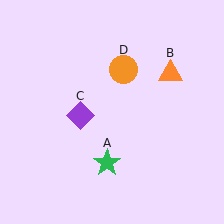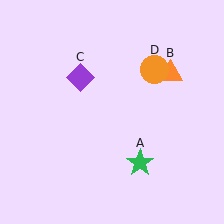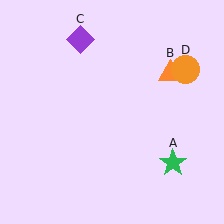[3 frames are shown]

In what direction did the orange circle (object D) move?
The orange circle (object D) moved right.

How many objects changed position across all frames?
3 objects changed position: green star (object A), purple diamond (object C), orange circle (object D).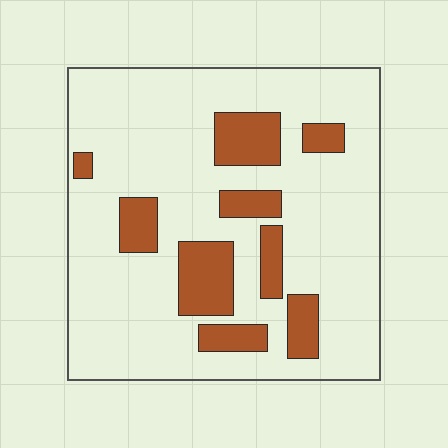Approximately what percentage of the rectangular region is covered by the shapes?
Approximately 20%.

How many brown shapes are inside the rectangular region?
9.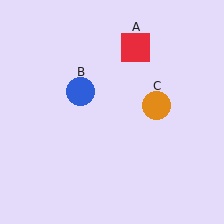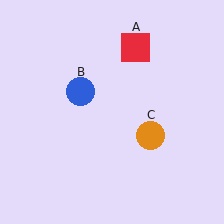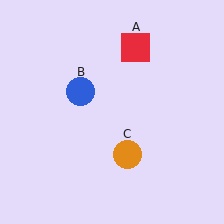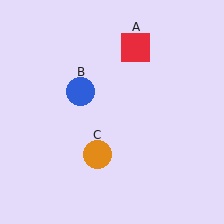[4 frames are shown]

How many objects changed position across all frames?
1 object changed position: orange circle (object C).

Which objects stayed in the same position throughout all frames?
Red square (object A) and blue circle (object B) remained stationary.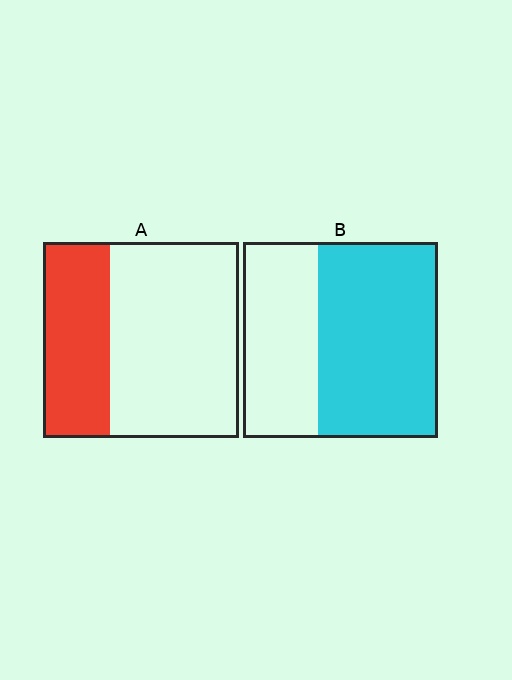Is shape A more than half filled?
No.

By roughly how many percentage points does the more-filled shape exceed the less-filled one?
By roughly 25 percentage points (B over A).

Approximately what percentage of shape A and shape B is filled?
A is approximately 35% and B is approximately 60%.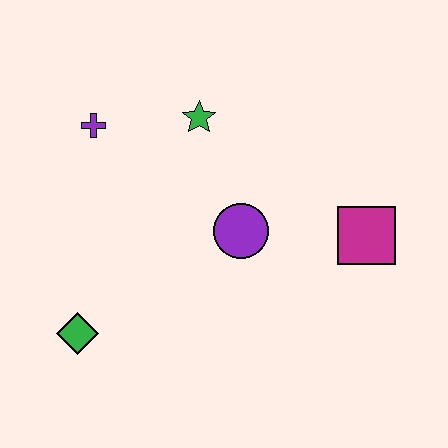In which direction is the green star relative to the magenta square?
The green star is to the left of the magenta square.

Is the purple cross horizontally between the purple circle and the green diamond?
Yes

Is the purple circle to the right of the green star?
Yes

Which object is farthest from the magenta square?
The green diamond is farthest from the magenta square.